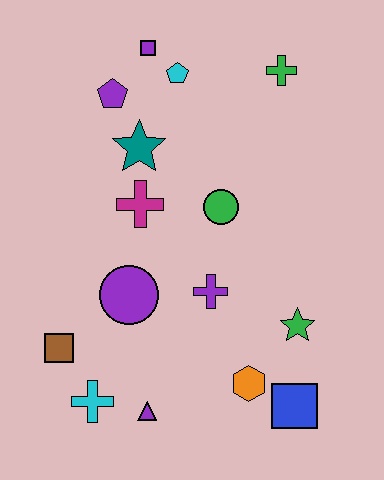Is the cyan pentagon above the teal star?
Yes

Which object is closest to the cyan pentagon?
The purple square is closest to the cyan pentagon.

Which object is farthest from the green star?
The purple square is farthest from the green star.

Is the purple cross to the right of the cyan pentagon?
Yes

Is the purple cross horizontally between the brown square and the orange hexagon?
Yes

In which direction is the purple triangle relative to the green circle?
The purple triangle is below the green circle.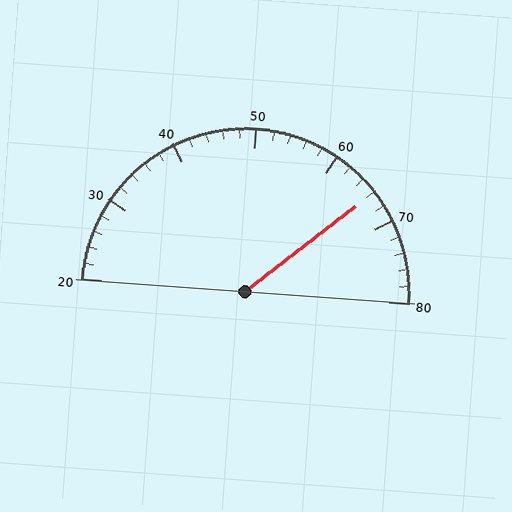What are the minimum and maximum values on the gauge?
The gauge ranges from 20 to 80.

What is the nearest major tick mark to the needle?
The nearest major tick mark is 70.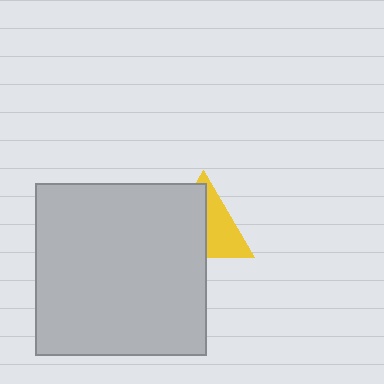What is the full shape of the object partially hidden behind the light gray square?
The partially hidden object is a yellow triangle.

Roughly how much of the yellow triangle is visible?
A small part of it is visible (roughly 45%).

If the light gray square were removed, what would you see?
You would see the complete yellow triangle.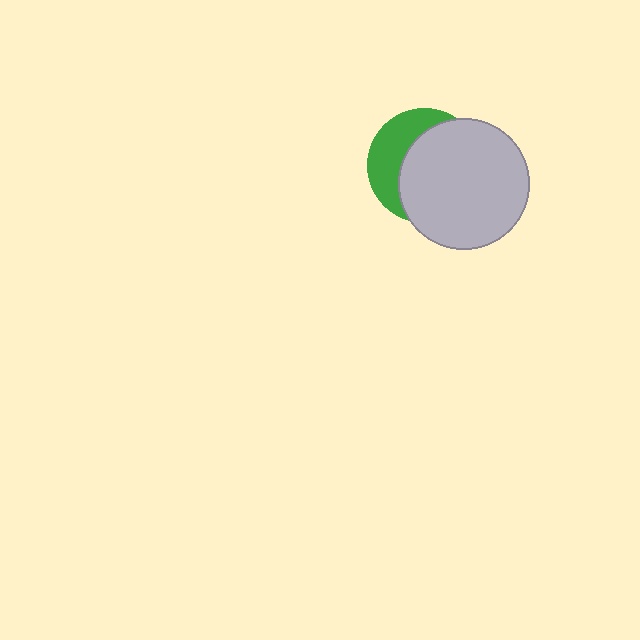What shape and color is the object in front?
The object in front is a light gray circle.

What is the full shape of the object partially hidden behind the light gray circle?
The partially hidden object is a green circle.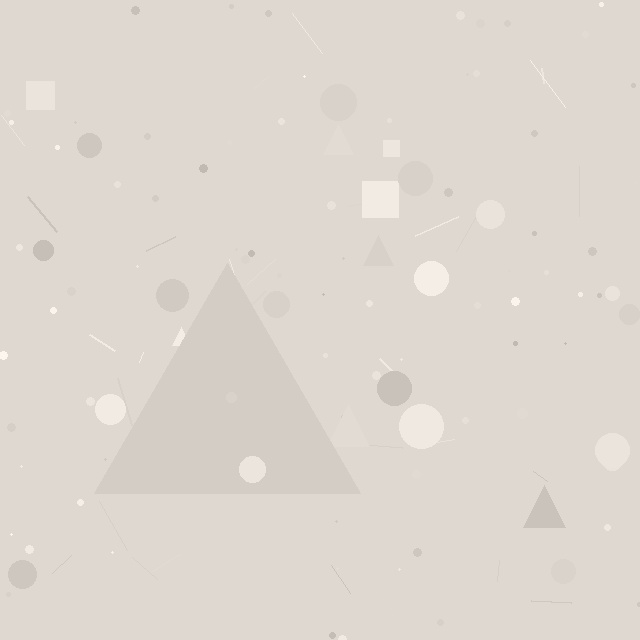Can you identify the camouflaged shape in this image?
The camouflaged shape is a triangle.